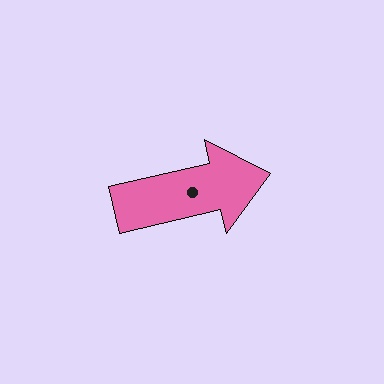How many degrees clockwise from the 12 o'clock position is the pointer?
Approximately 77 degrees.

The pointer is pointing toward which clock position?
Roughly 3 o'clock.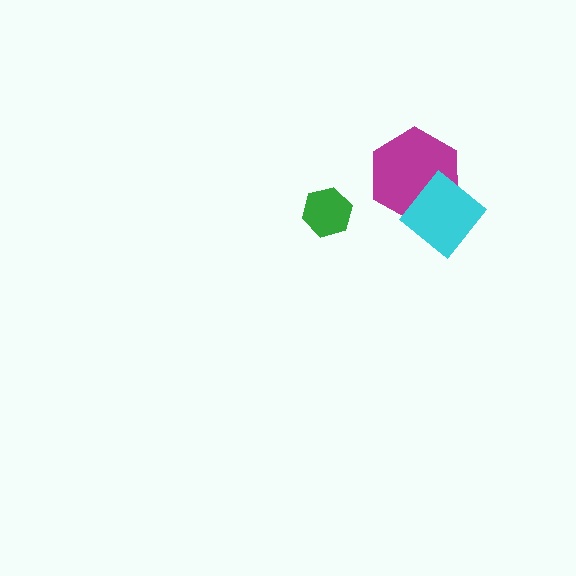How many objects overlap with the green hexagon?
0 objects overlap with the green hexagon.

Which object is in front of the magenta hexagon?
The cyan diamond is in front of the magenta hexagon.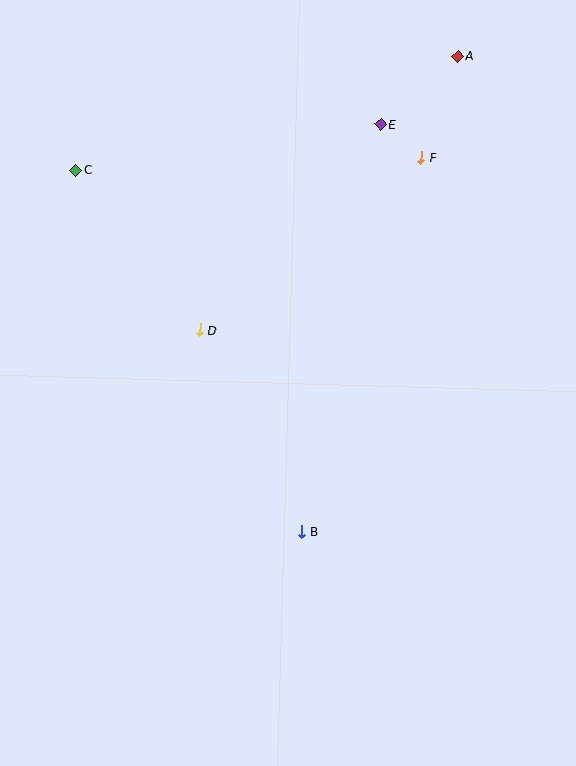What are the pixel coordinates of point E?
Point E is at (381, 124).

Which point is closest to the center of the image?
Point D at (200, 330) is closest to the center.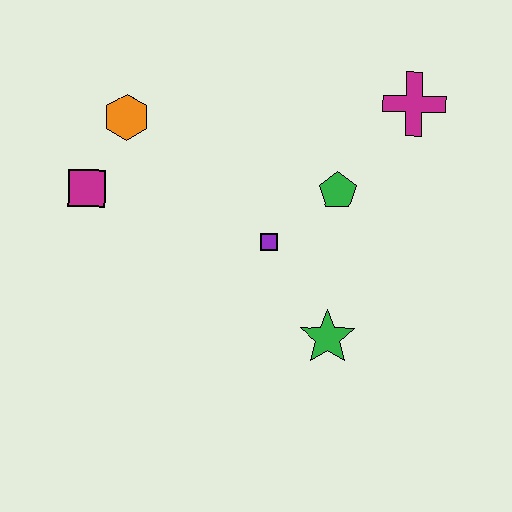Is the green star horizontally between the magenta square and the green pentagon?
Yes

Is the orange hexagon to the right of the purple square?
No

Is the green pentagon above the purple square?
Yes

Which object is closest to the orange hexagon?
The magenta square is closest to the orange hexagon.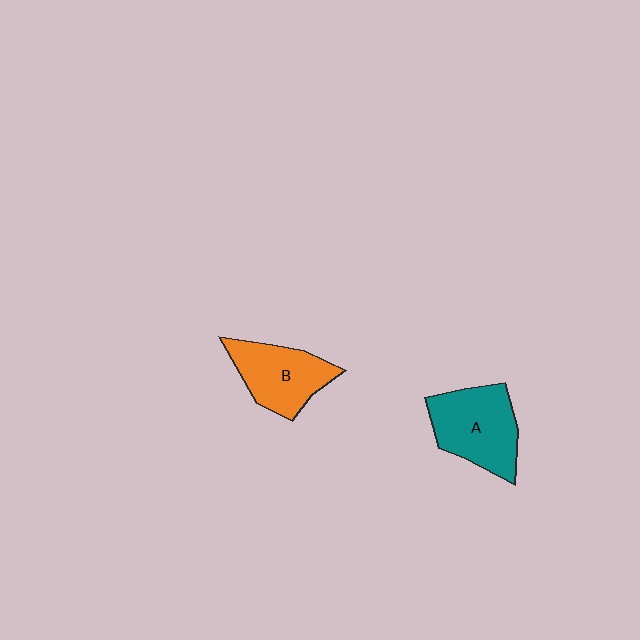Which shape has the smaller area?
Shape B (orange).